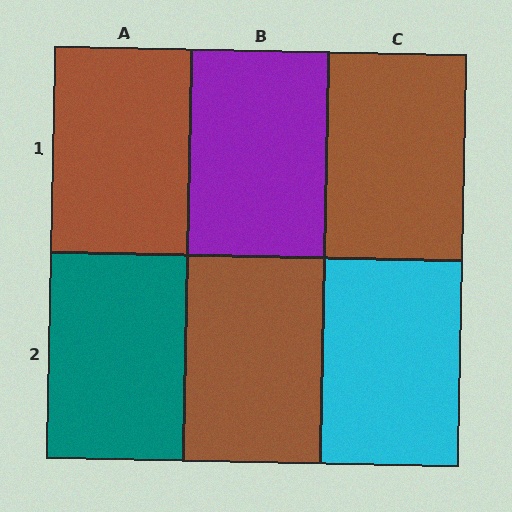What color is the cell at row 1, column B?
Purple.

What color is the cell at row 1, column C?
Brown.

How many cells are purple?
1 cell is purple.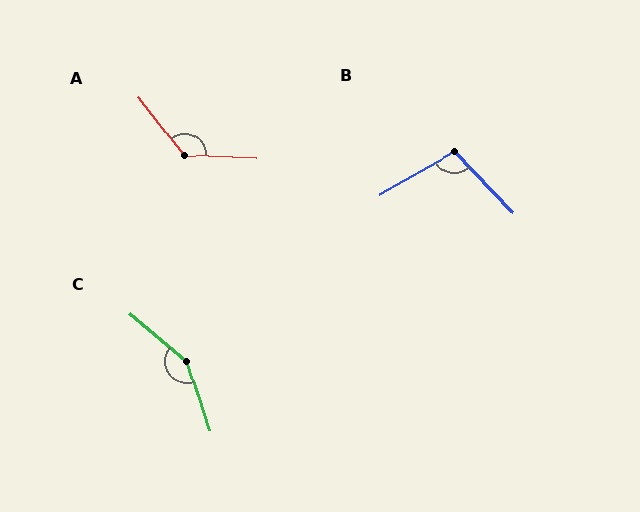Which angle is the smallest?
B, at approximately 104 degrees.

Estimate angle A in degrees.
Approximately 130 degrees.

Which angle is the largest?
C, at approximately 148 degrees.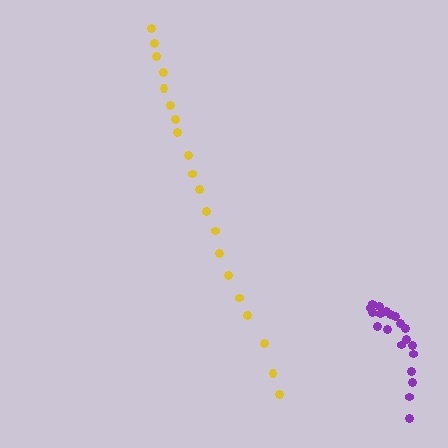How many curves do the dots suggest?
There are 2 distinct paths.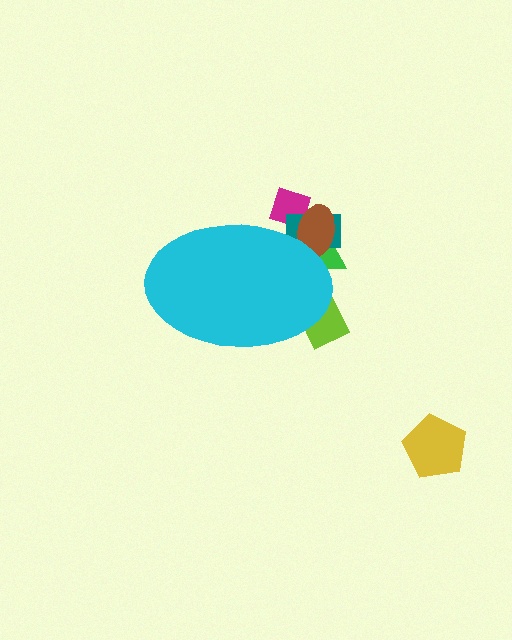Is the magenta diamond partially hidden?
Yes, the magenta diamond is partially hidden behind the cyan ellipse.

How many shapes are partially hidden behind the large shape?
5 shapes are partially hidden.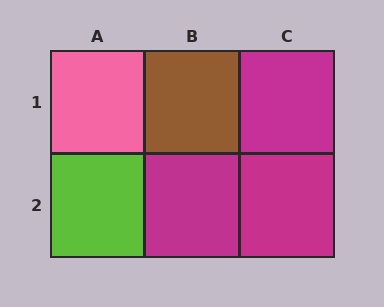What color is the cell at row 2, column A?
Lime.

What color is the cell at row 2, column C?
Magenta.